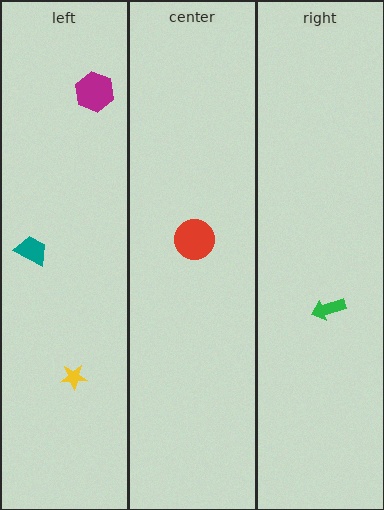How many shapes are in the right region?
1.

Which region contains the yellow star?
The left region.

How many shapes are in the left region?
3.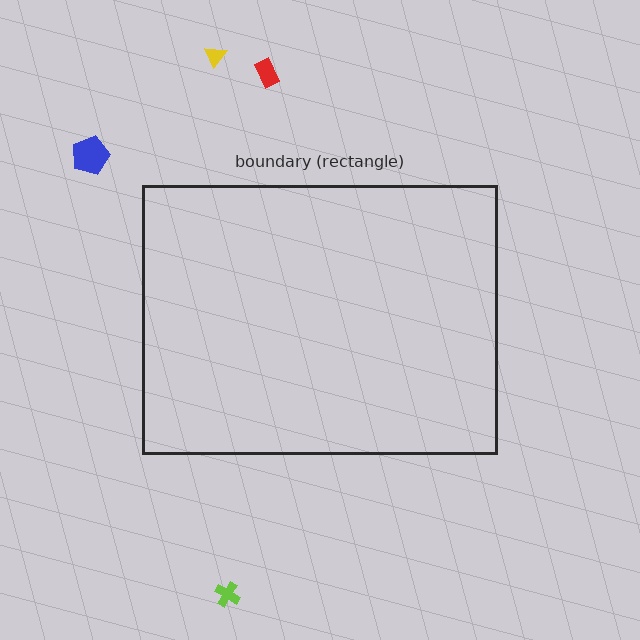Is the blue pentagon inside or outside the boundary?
Outside.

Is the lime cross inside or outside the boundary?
Outside.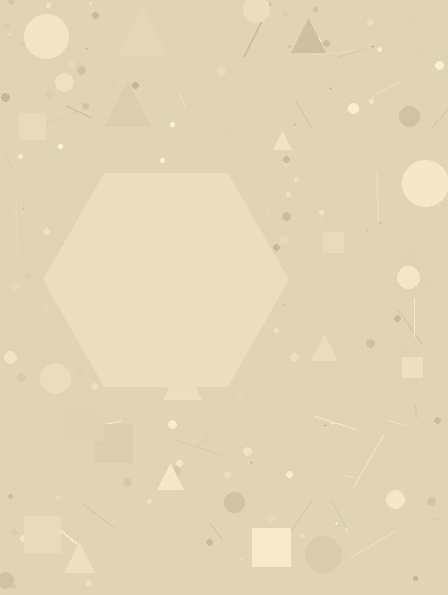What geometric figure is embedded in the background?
A hexagon is embedded in the background.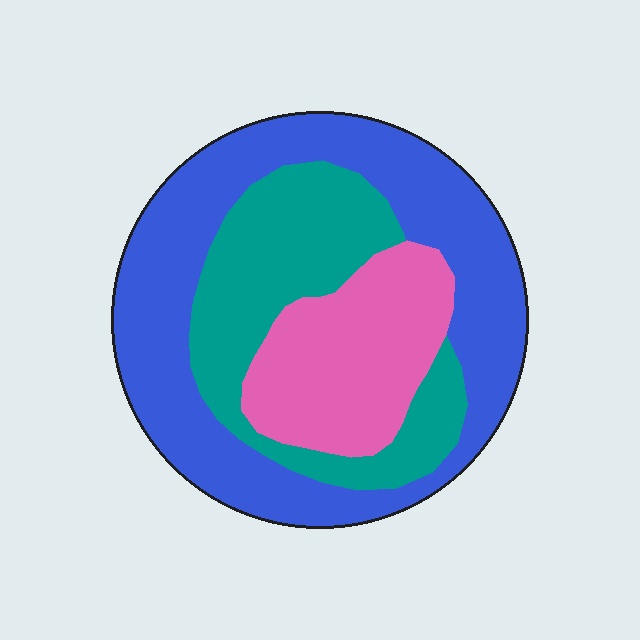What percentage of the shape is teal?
Teal takes up between a quarter and a half of the shape.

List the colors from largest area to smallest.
From largest to smallest: blue, teal, pink.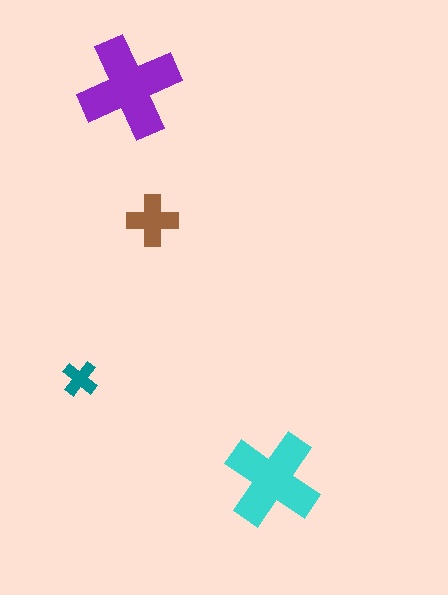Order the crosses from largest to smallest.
the purple one, the cyan one, the brown one, the teal one.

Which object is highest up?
The purple cross is topmost.